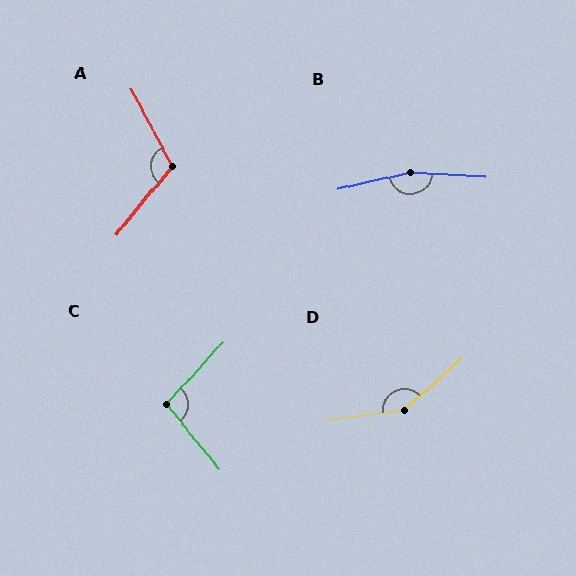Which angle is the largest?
B, at approximately 164 degrees.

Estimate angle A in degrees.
Approximately 112 degrees.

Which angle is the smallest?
C, at approximately 98 degrees.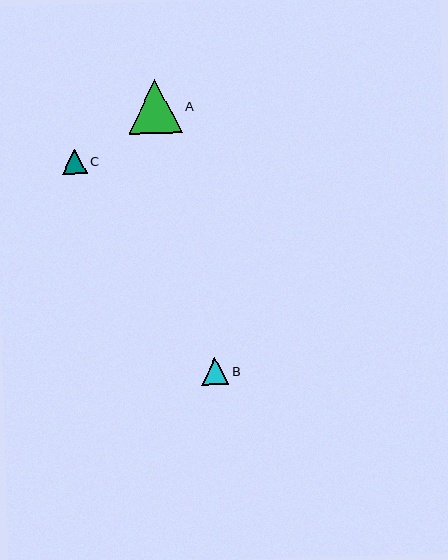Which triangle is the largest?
Triangle A is the largest with a size of approximately 54 pixels.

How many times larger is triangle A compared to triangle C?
Triangle A is approximately 2.2 times the size of triangle C.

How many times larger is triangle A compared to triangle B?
Triangle A is approximately 2.0 times the size of triangle B.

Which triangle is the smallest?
Triangle C is the smallest with a size of approximately 25 pixels.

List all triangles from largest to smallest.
From largest to smallest: A, B, C.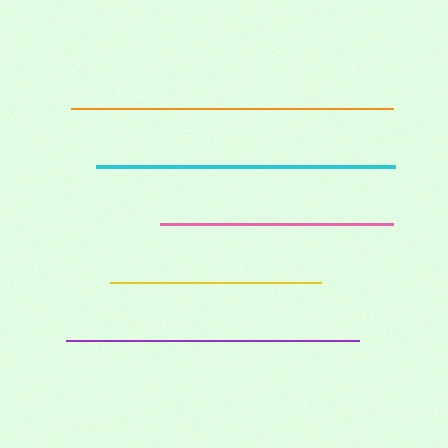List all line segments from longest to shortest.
From longest to shortest: orange, cyan, purple, pink, yellow.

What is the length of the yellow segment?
The yellow segment is approximately 212 pixels long.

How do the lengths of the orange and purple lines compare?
The orange and purple lines are approximately the same length.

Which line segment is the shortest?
The yellow line is the shortest at approximately 212 pixels.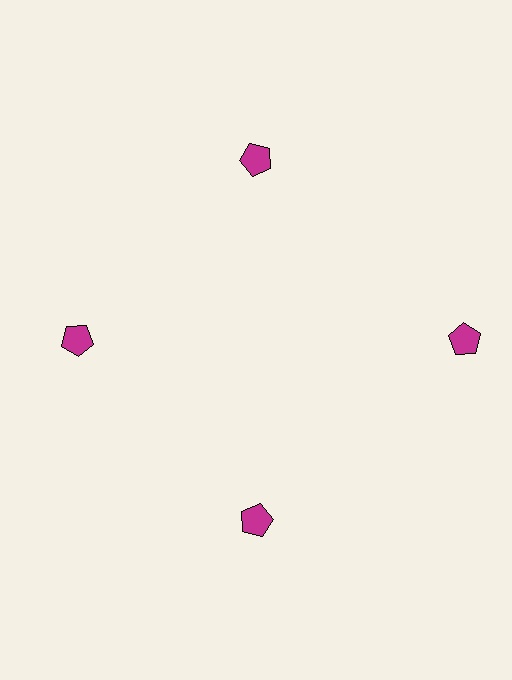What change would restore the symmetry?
The symmetry would be restored by moving it inward, back onto the ring so that all 4 pentagons sit at equal angles and equal distance from the center.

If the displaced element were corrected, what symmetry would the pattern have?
It would have 4-fold rotational symmetry — the pattern would map onto itself every 90 degrees.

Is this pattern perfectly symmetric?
No. The 4 magenta pentagons are arranged in a ring, but one element near the 3 o'clock position is pushed outward from the center, breaking the 4-fold rotational symmetry.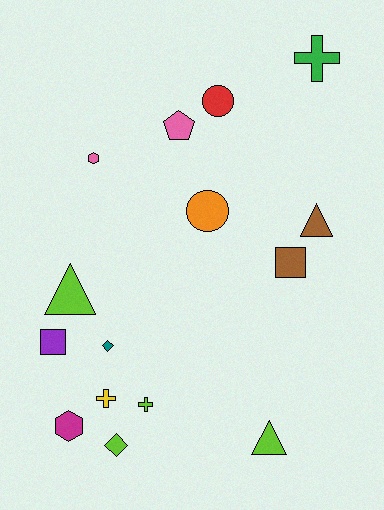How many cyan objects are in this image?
There are no cyan objects.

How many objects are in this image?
There are 15 objects.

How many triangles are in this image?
There are 3 triangles.